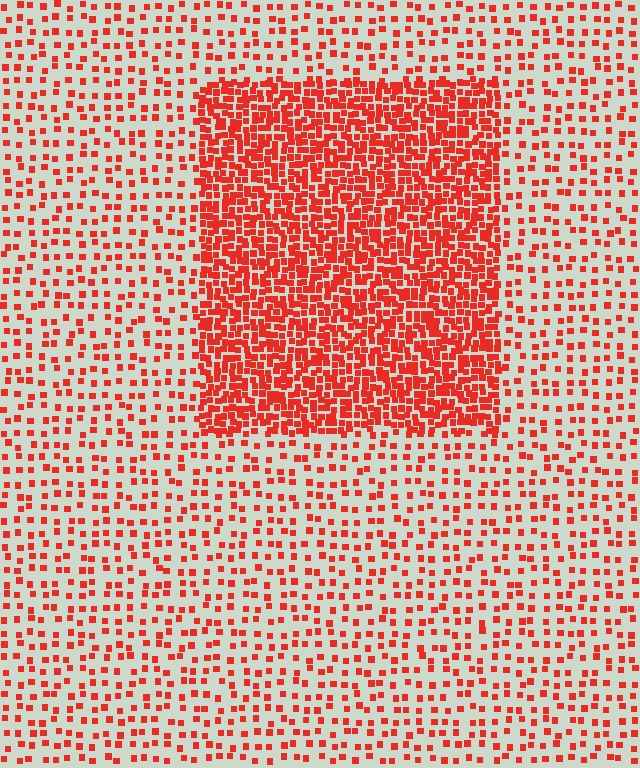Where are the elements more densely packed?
The elements are more densely packed inside the rectangle boundary.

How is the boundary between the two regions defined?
The boundary is defined by a change in element density (approximately 2.9x ratio). All elements are the same color, size, and shape.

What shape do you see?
I see a rectangle.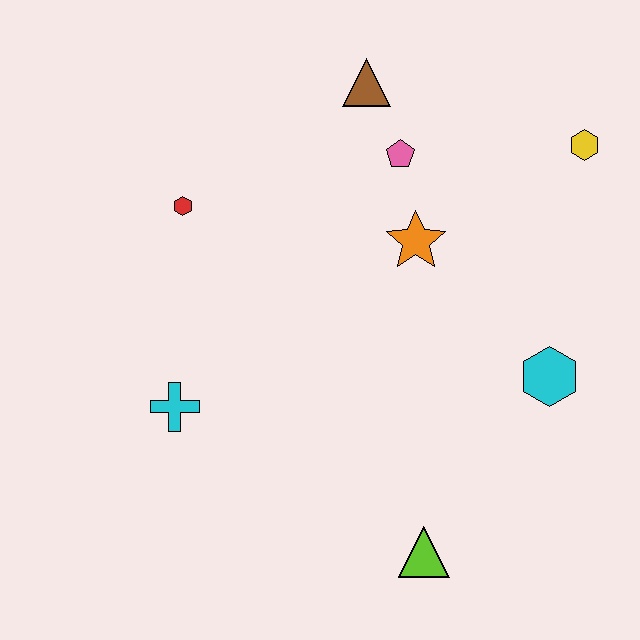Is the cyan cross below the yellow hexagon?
Yes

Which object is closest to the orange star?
The pink pentagon is closest to the orange star.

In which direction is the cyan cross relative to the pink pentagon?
The cyan cross is below the pink pentagon.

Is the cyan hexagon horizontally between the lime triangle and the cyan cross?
No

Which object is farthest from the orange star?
The lime triangle is farthest from the orange star.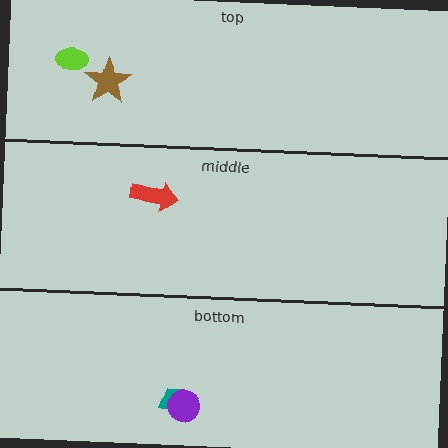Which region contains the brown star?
The top region.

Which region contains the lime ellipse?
The top region.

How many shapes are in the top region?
2.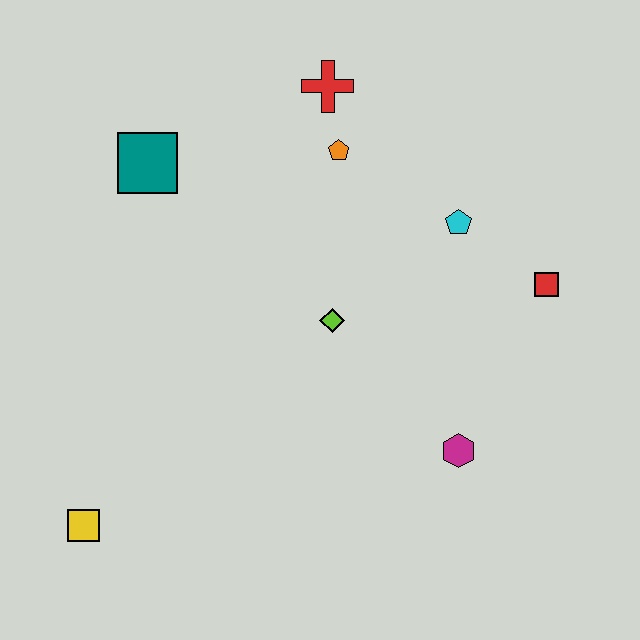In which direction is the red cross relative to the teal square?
The red cross is to the right of the teal square.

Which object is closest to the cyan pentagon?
The red square is closest to the cyan pentagon.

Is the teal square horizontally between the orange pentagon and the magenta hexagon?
No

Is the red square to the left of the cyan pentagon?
No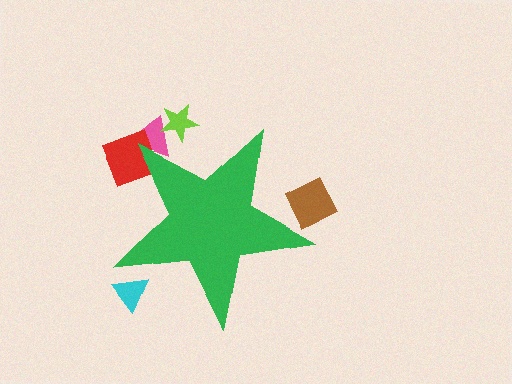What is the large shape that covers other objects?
A green star.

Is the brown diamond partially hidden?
Yes, the brown diamond is partially hidden behind the green star.